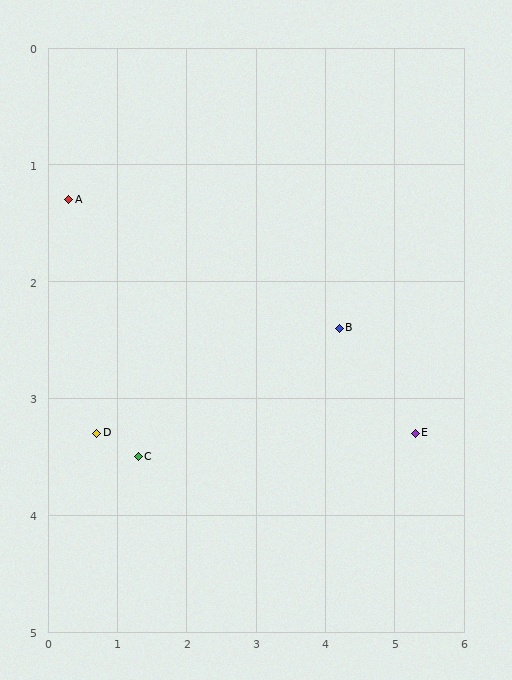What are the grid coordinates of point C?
Point C is at approximately (1.3, 3.5).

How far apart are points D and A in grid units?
Points D and A are about 2.0 grid units apart.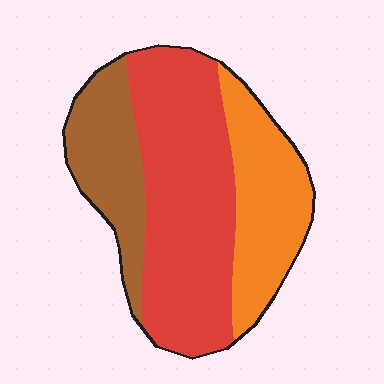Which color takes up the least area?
Brown, at roughly 20%.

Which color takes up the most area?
Red, at roughly 50%.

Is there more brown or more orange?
Orange.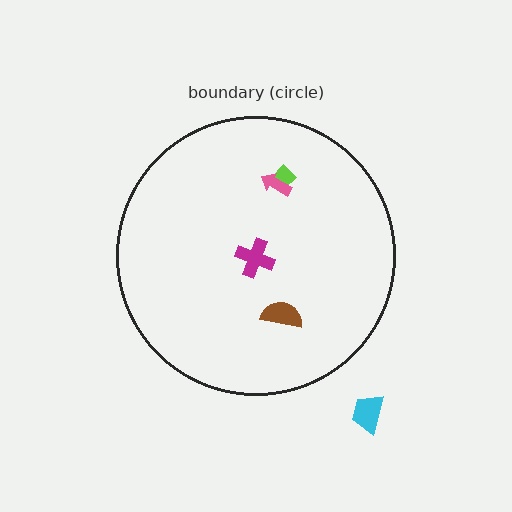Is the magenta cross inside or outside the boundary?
Inside.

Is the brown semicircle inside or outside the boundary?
Inside.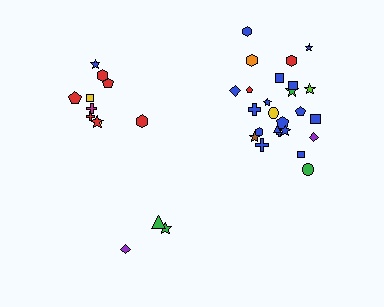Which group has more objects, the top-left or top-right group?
The top-right group.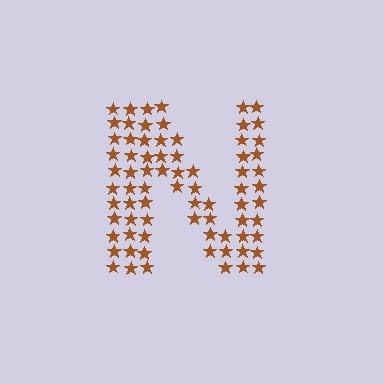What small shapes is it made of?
It is made of small stars.